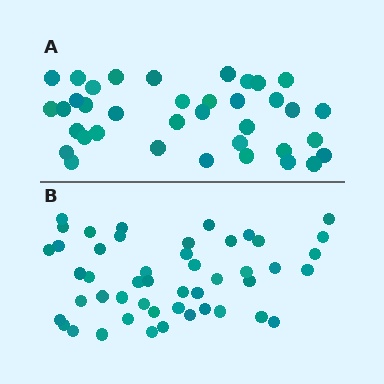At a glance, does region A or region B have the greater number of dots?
Region B (the bottom region) has more dots.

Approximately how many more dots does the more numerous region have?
Region B has roughly 12 or so more dots than region A.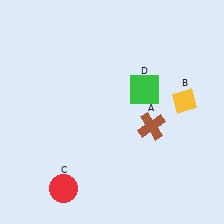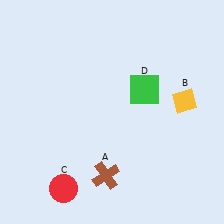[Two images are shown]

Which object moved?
The brown cross (A) moved down.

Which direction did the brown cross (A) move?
The brown cross (A) moved down.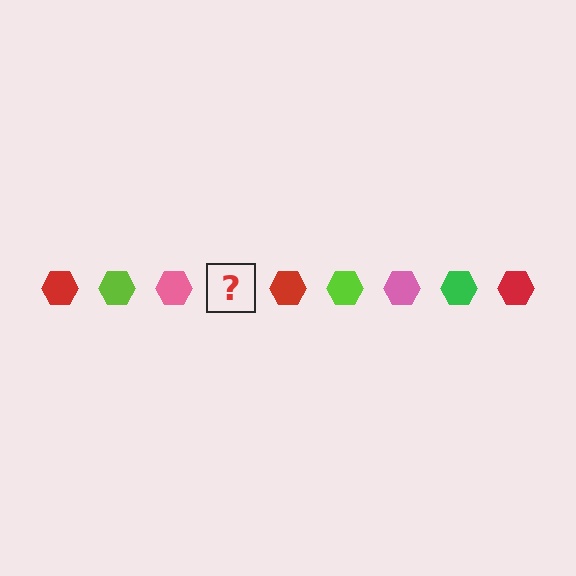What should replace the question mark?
The question mark should be replaced with a green hexagon.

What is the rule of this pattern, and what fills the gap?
The rule is that the pattern cycles through red, lime, pink, green hexagons. The gap should be filled with a green hexagon.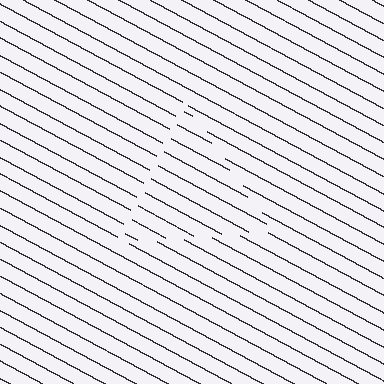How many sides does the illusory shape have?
3 sides — the line-ends trace a triangle.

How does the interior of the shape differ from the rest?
The interior of the shape contains the same grating, shifted by half a period — the contour is defined by the phase discontinuity where line-ends from the inner and outer gratings abut.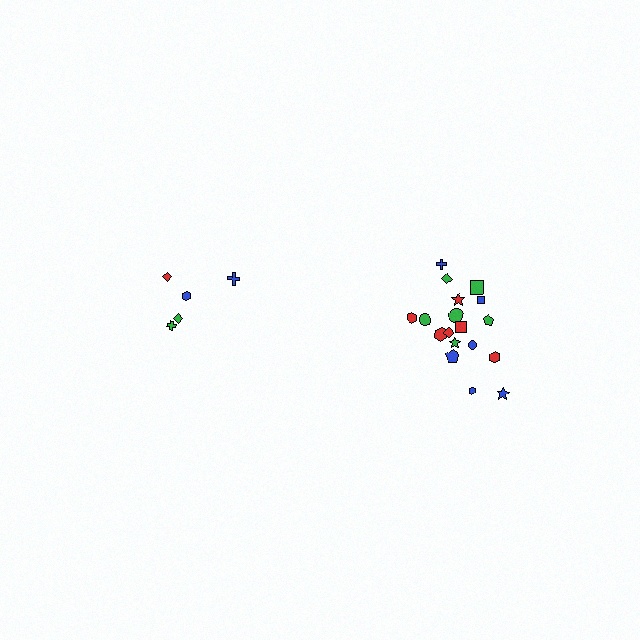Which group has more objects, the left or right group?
The right group.